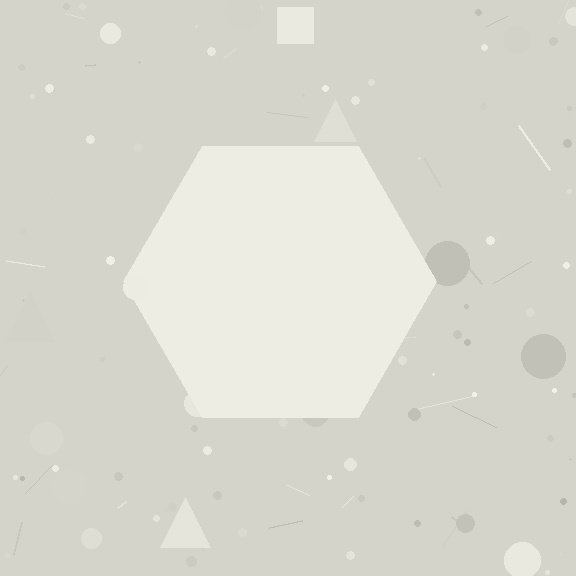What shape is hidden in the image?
A hexagon is hidden in the image.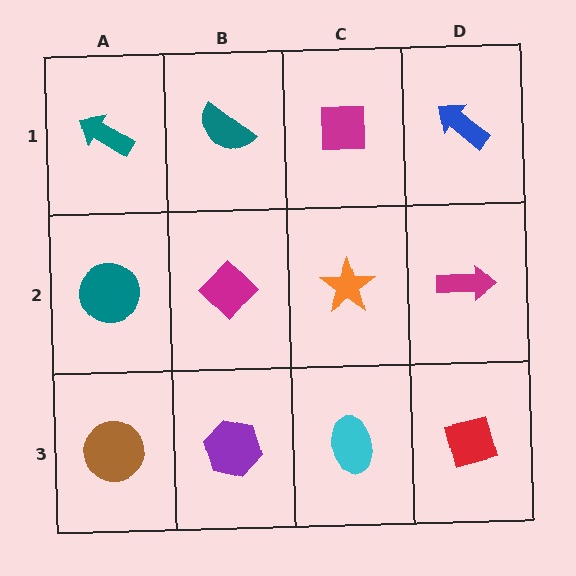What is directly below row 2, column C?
A cyan ellipse.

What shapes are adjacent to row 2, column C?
A magenta square (row 1, column C), a cyan ellipse (row 3, column C), a magenta diamond (row 2, column B), a magenta arrow (row 2, column D).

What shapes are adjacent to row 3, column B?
A magenta diamond (row 2, column B), a brown circle (row 3, column A), a cyan ellipse (row 3, column C).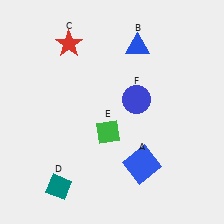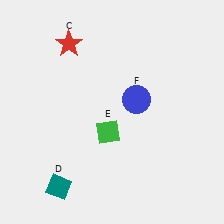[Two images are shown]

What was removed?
The blue triangle (B), the blue square (A) were removed in Image 2.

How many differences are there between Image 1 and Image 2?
There are 2 differences between the two images.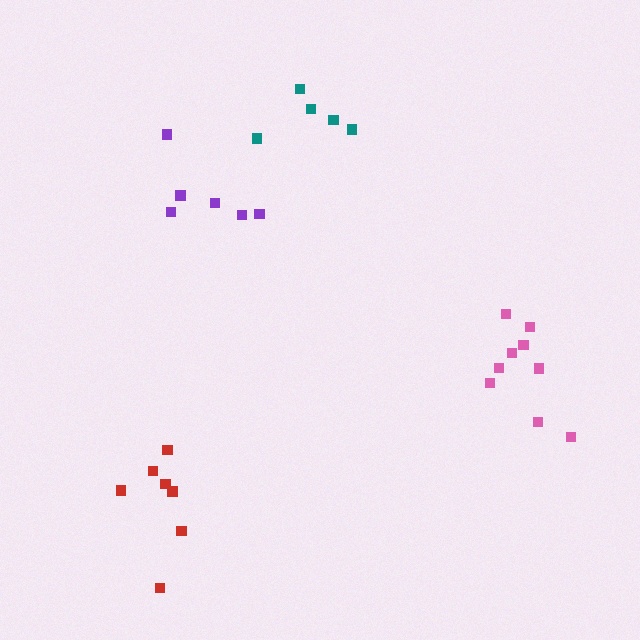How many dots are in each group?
Group 1: 7 dots, Group 2: 5 dots, Group 3: 9 dots, Group 4: 6 dots (27 total).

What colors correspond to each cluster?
The clusters are colored: red, teal, pink, purple.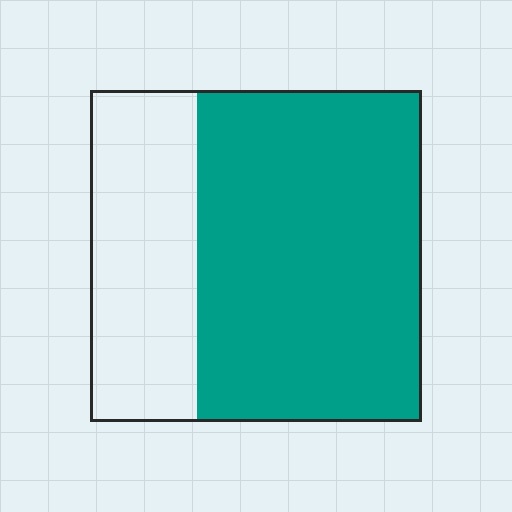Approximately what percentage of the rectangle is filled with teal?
Approximately 70%.